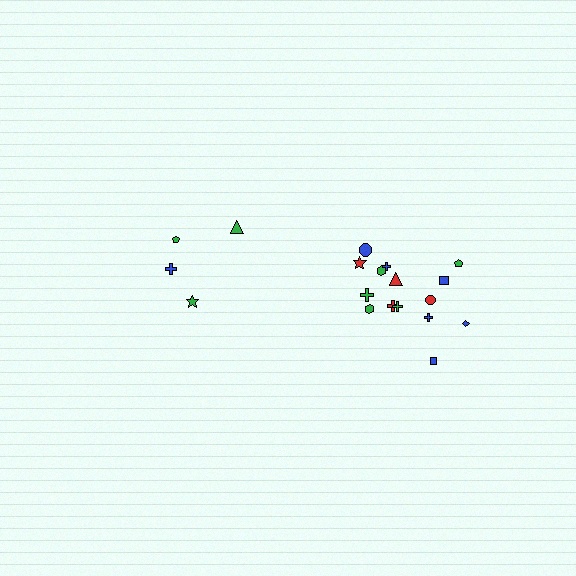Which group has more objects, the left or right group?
The right group.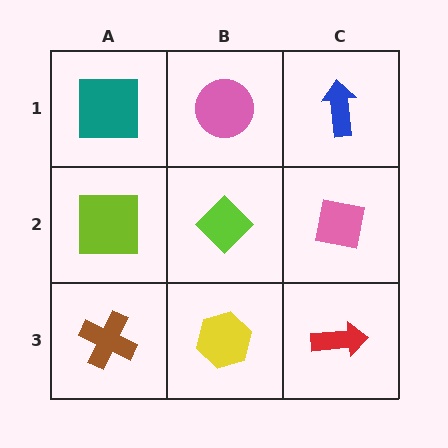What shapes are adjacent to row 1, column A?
A lime square (row 2, column A), a pink circle (row 1, column B).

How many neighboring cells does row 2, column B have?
4.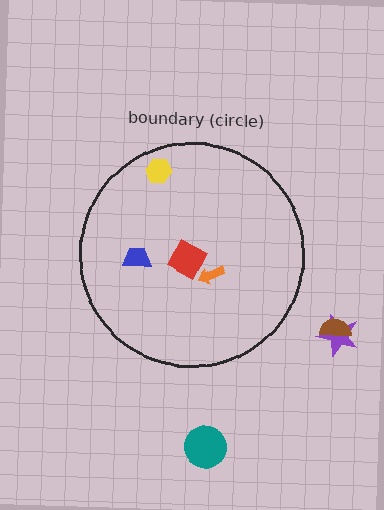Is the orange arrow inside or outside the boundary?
Inside.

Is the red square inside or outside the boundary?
Inside.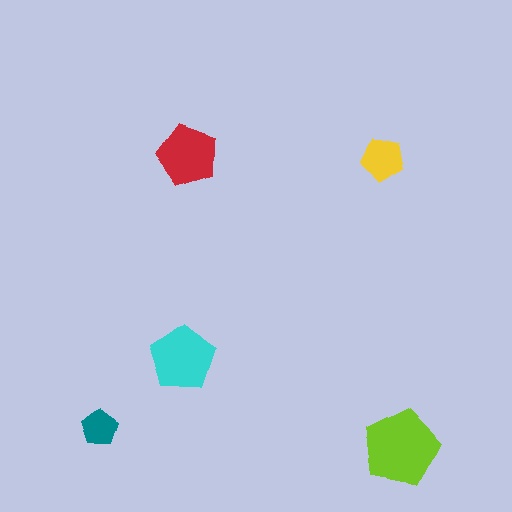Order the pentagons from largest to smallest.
the lime one, the cyan one, the red one, the yellow one, the teal one.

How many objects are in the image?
There are 5 objects in the image.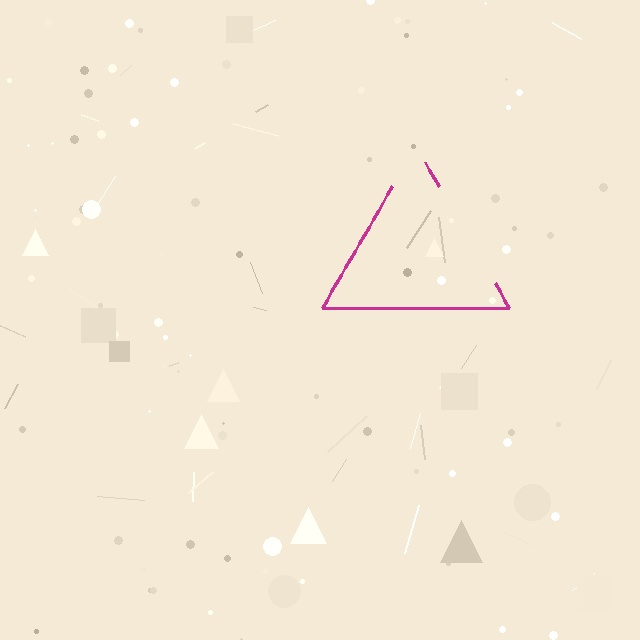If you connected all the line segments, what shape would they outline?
They would outline a triangle.